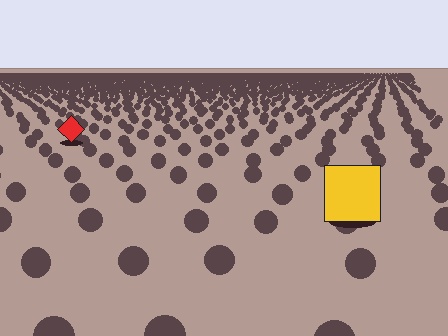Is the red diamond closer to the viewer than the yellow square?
No. The yellow square is closer — you can tell from the texture gradient: the ground texture is coarser near it.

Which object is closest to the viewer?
The yellow square is closest. The texture marks near it are larger and more spread out.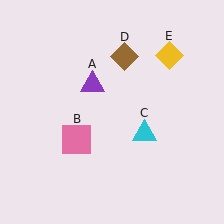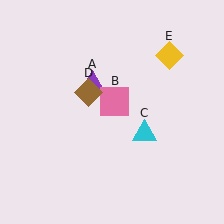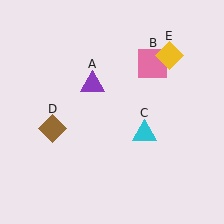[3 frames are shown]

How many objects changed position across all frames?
2 objects changed position: pink square (object B), brown diamond (object D).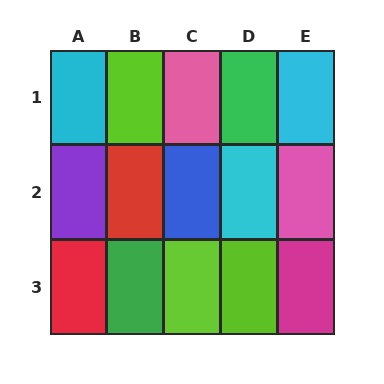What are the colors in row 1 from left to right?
Cyan, lime, pink, green, cyan.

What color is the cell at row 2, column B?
Red.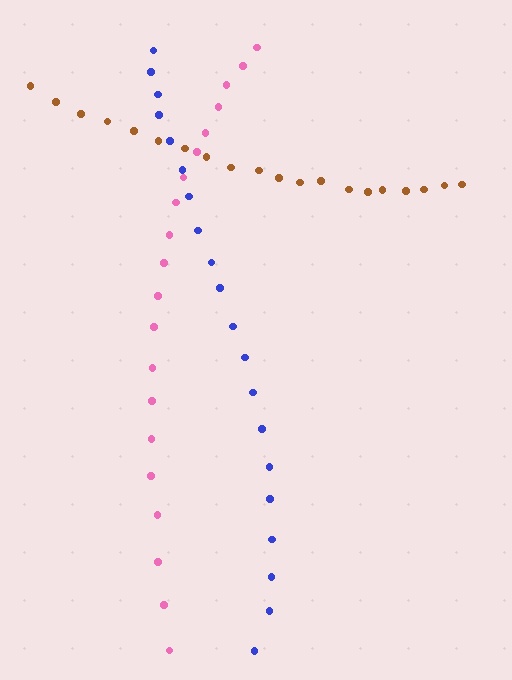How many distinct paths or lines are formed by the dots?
There are 3 distinct paths.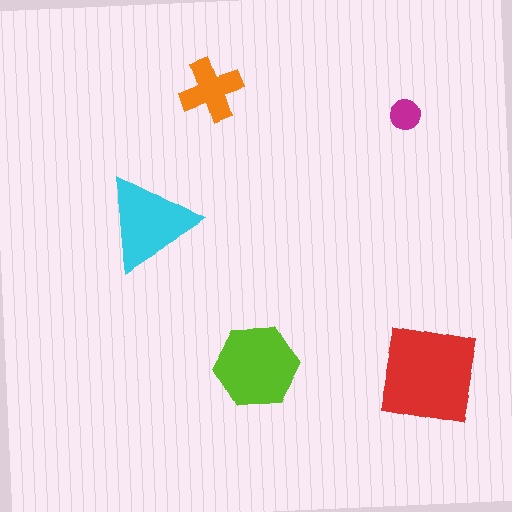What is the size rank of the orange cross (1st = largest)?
4th.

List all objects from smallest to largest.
The magenta circle, the orange cross, the cyan triangle, the lime hexagon, the red square.